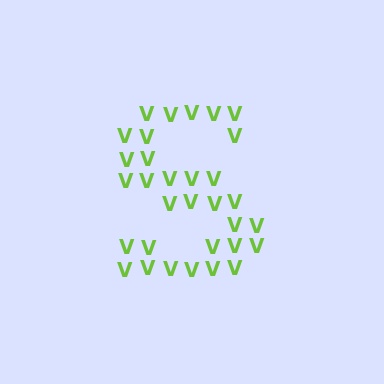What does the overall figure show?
The overall figure shows the letter S.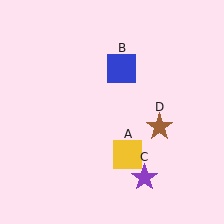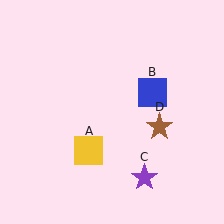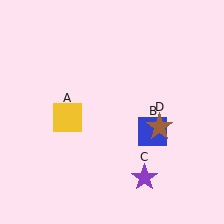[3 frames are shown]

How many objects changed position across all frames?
2 objects changed position: yellow square (object A), blue square (object B).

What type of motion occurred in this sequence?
The yellow square (object A), blue square (object B) rotated clockwise around the center of the scene.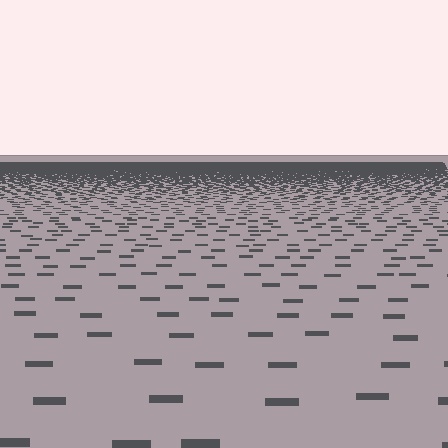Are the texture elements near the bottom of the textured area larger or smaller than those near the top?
Larger. Near the bottom, elements are closer to the viewer and appear at a bigger on-screen size.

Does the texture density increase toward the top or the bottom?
Density increases toward the top.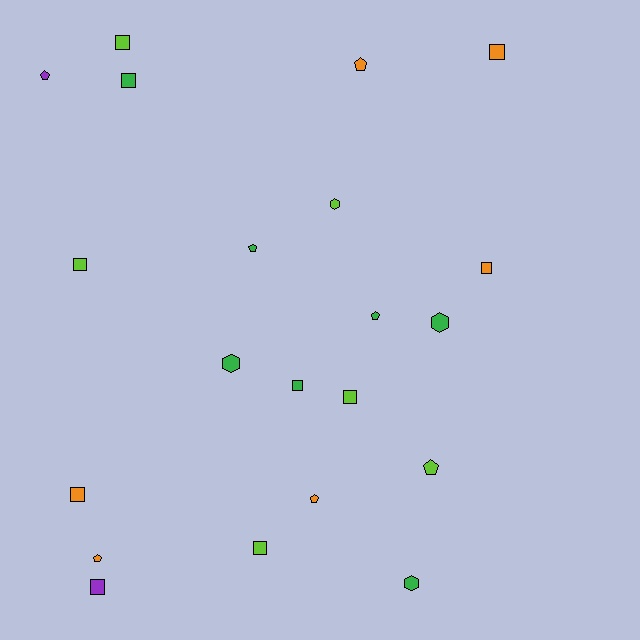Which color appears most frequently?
Green, with 7 objects.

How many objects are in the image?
There are 21 objects.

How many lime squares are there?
There are 4 lime squares.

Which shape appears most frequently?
Square, with 10 objects.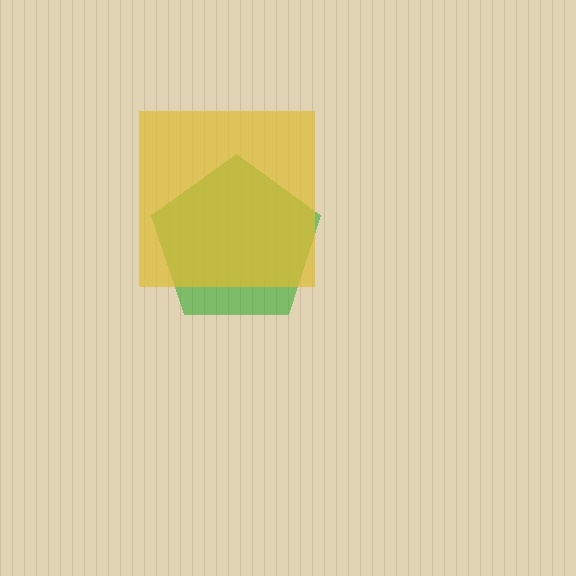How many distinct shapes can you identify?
There are 2 distinct shapes: a green pentagon, a yellow square.